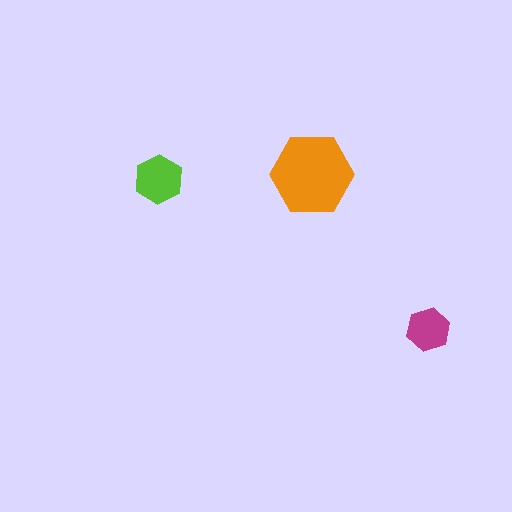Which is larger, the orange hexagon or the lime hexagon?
The orange one.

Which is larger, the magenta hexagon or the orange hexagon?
The orange one.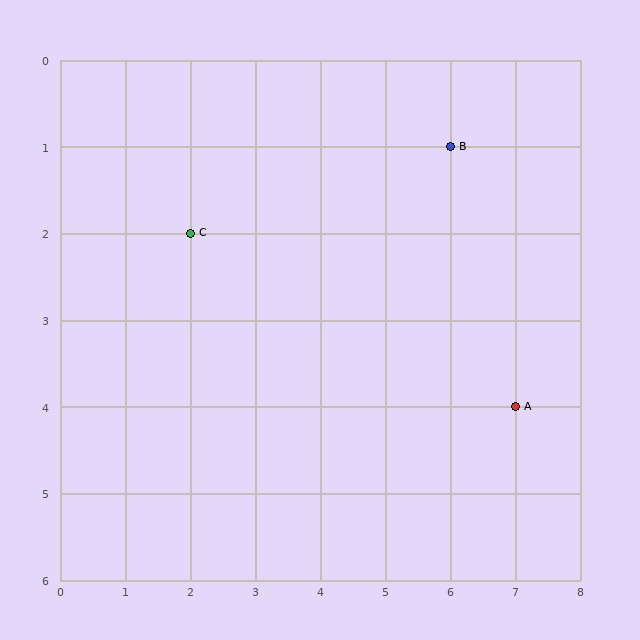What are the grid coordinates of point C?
Point C is at grid coordinates (2, 2).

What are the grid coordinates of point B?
Point B is at grid coordinates (6, 1).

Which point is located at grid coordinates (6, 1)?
Point B is at (6, 1).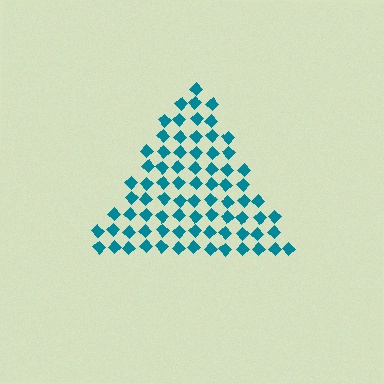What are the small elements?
The small elements are diamonds.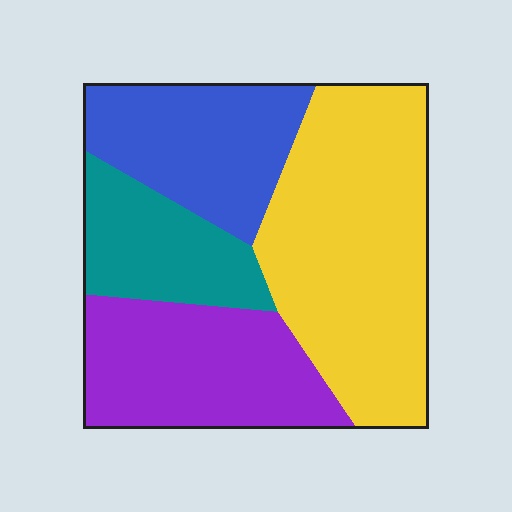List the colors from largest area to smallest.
From largest to smallest: yellow, purple, blue, teal.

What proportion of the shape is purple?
Purple takes up about one quarter (1/4) of the shape.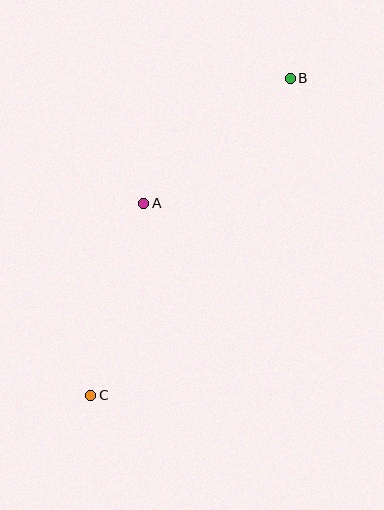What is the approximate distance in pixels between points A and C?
The distance between A and C is approximately 199 pixels.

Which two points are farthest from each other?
Points B and C are farthest from each other.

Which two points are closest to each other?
Points A and B are closest to each other.